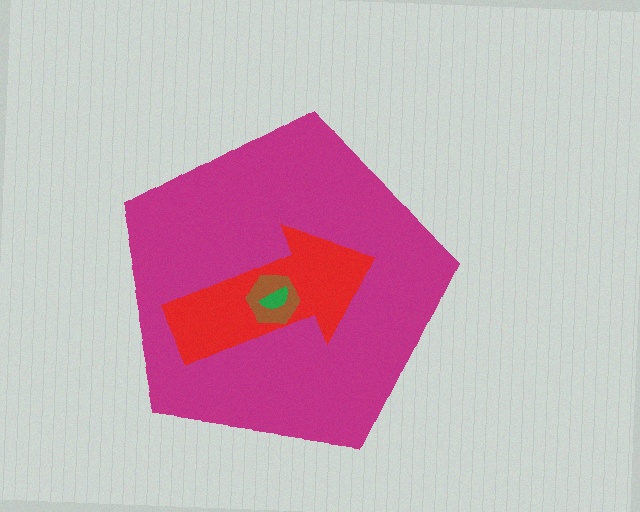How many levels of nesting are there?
4.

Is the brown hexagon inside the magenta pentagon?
Yes.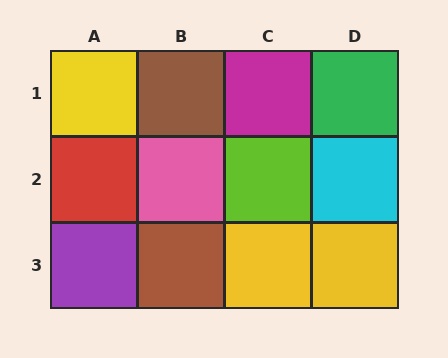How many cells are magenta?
1 cell is magenta.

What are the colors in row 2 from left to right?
Red, pink, lime, cyan.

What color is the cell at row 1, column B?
Brown.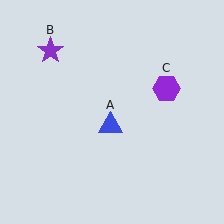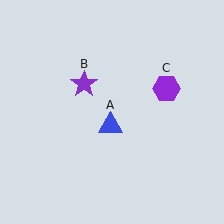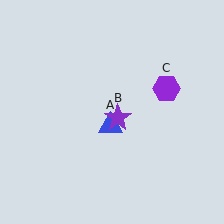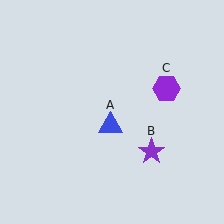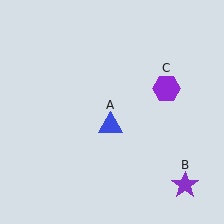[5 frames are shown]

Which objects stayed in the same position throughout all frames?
Blue triangle (object A) and purple hexagon (object C) remained stationary.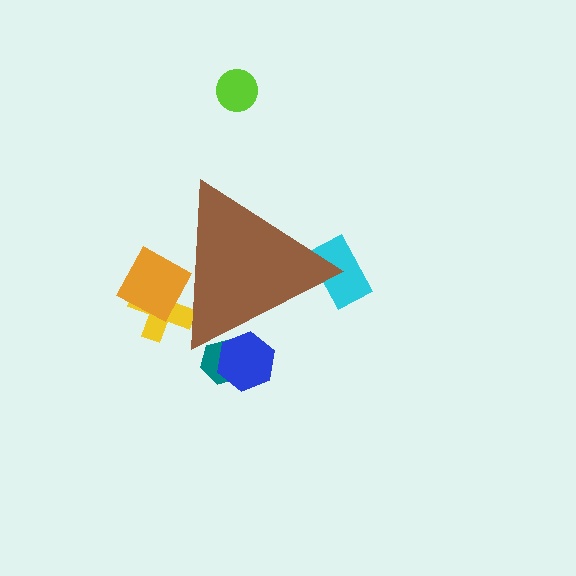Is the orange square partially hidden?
Yes, the orange square is partially hidden behind the brown triangle.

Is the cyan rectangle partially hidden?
Yes, the cyan rectangle is partially hidden behind the brown triangle.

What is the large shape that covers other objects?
A brown triangle.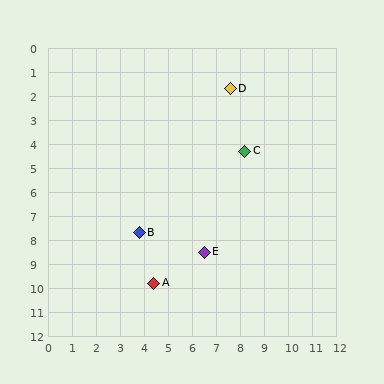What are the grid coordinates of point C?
Point C is at approximately (8.2, 4.3).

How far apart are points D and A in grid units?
Points D and A are about 8.7 grid units apart.